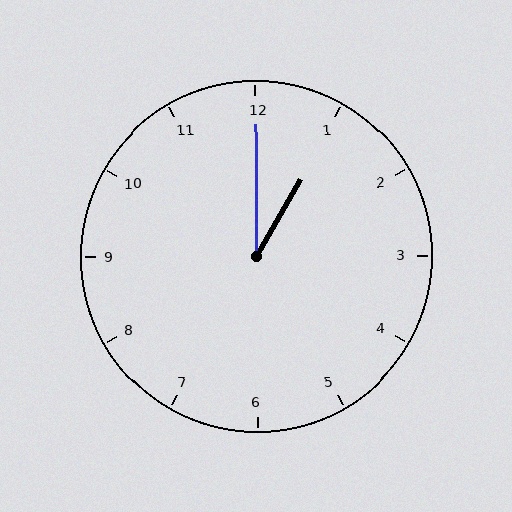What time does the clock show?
1:00.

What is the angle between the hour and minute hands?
Approximately 30 degrees.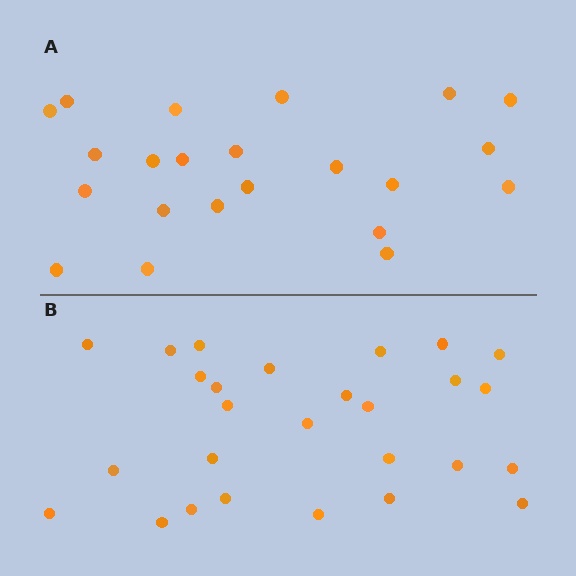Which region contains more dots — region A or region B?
Region B (the bottom region) has more dots.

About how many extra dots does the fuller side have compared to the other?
Region B has about 5 more dots than region A.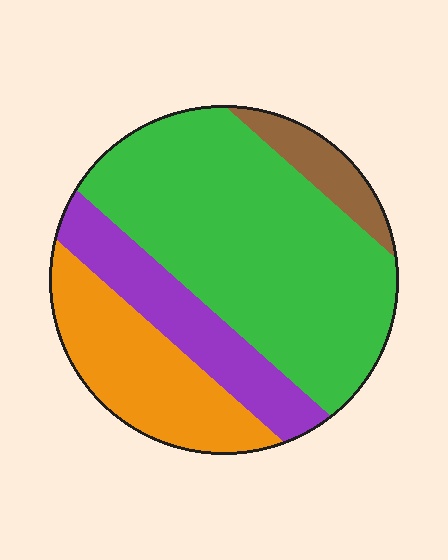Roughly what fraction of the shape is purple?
Purple takes up between a sixth and a third of the shape.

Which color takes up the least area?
Brown, at roughly 5%.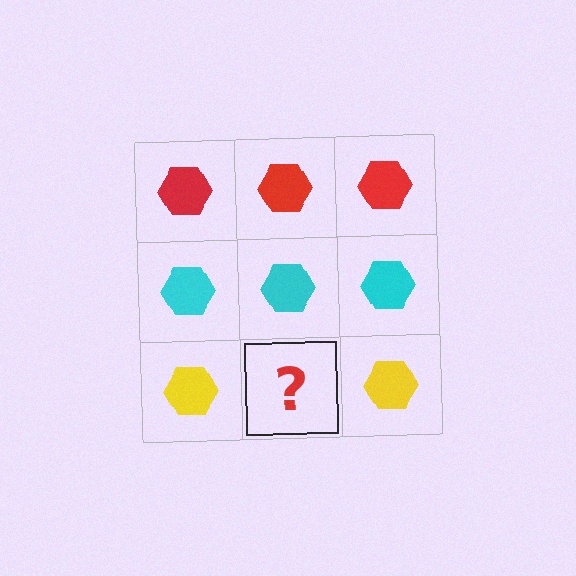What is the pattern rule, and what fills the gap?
The rule is that each row has a consistent color. The gap should be filled with a yellow hexagon.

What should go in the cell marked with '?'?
The missing cell should contain a yellow hexagon.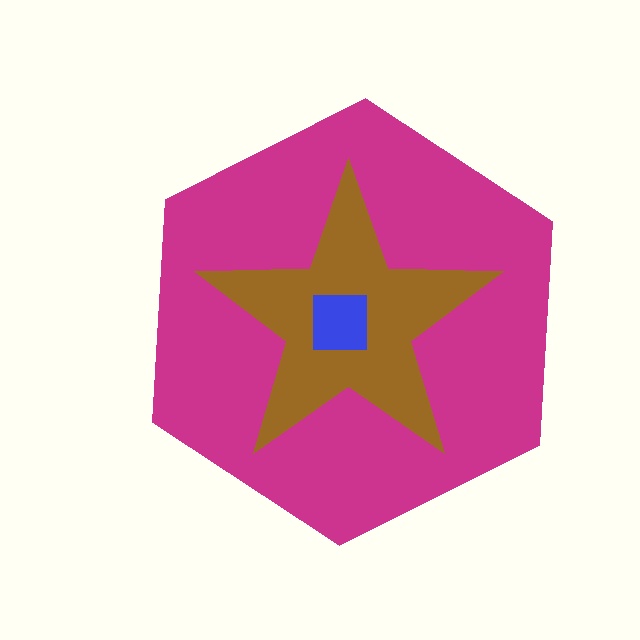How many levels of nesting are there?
3.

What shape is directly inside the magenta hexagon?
The brown star.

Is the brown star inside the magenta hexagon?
Yes.